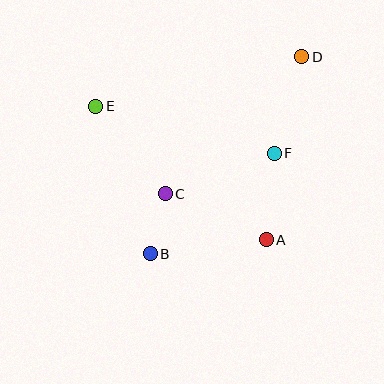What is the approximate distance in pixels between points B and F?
The distance between B and F is approximately 160 pixels.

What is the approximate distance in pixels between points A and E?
The distance between A and E is approximately 217 pixels.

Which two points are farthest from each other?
Points B and D are farthest from each other.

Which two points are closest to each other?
Points B and C are closest to each other.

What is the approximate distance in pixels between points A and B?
The distance between A and B is approximately 117 pixels.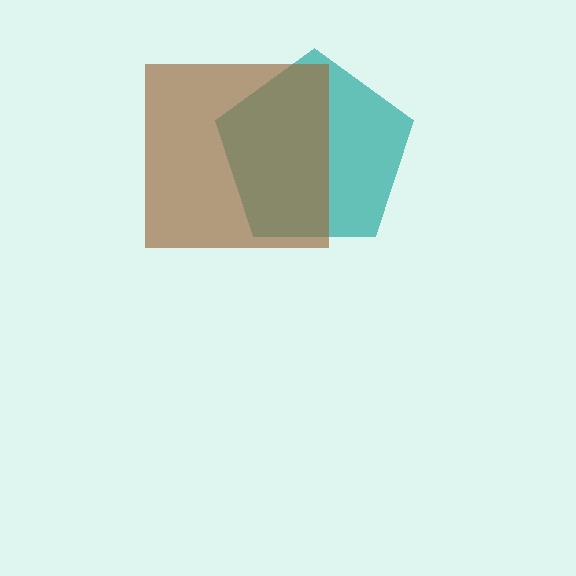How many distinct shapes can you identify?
There are 2 distinct shapes: a teal pentagon, a brown square.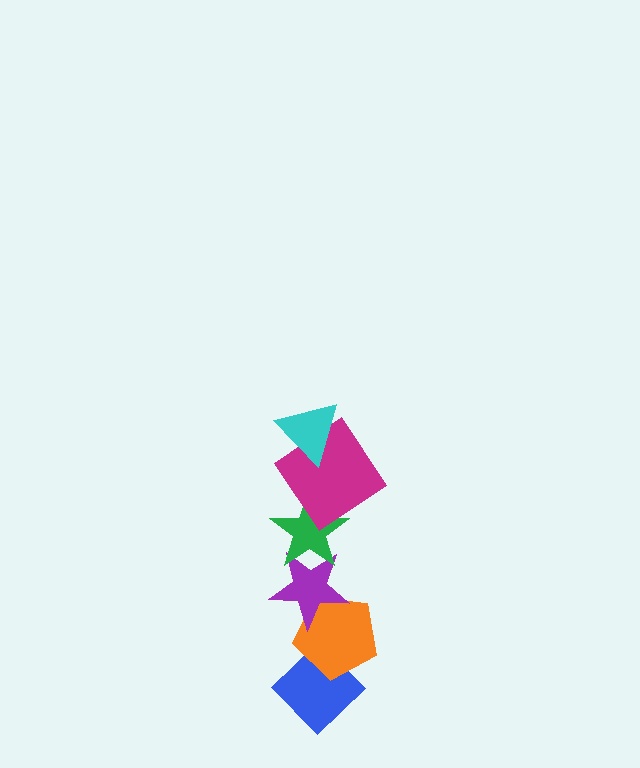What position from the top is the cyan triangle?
The cyan triangle is 1st from the top.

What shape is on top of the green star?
The magenta diamond is on top of the green star.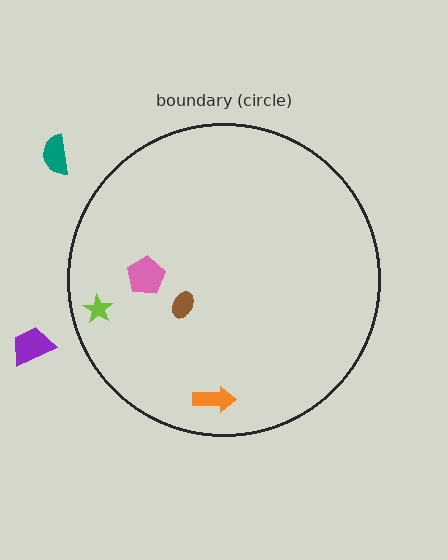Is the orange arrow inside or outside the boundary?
Inside.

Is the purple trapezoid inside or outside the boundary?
Outside.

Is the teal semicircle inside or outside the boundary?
Outside.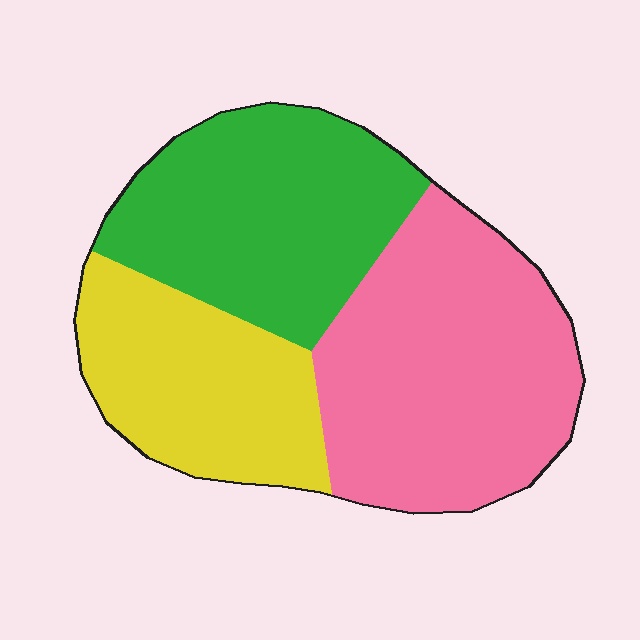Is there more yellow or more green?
Green.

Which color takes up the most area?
Pink, at roughly 40%.